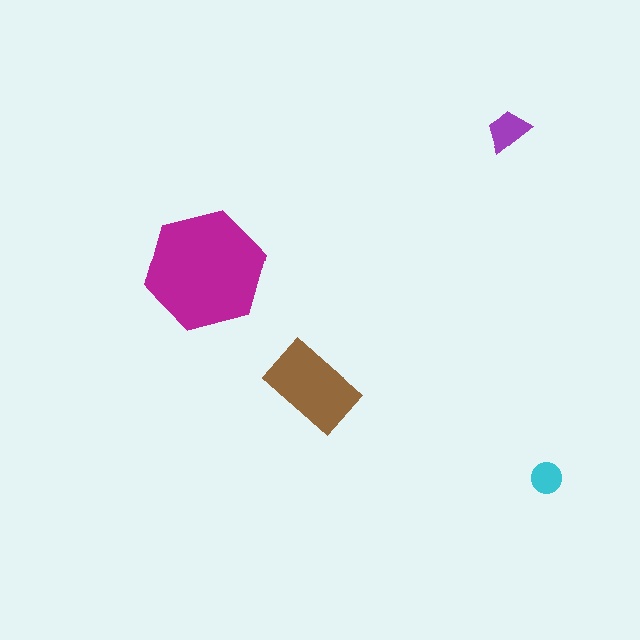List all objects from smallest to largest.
The cyan circle, the purple trapezoid, the brown rectangle, the magenta hexagon.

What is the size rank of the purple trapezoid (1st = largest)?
3rd.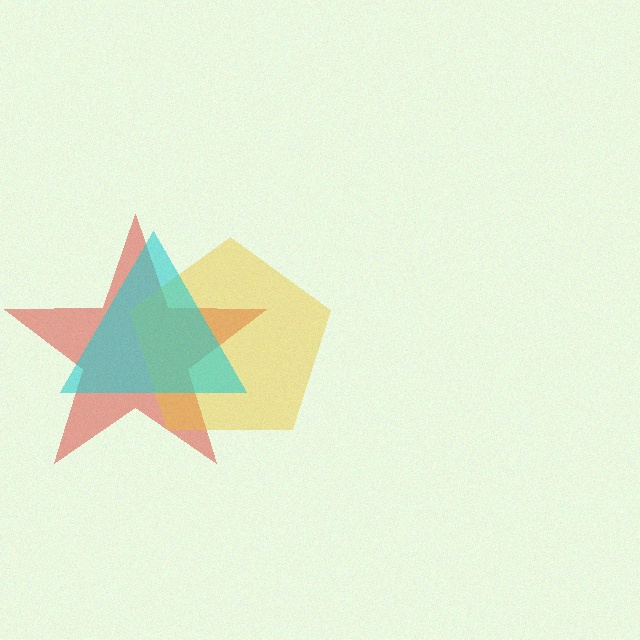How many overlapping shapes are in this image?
There are 3 overlapping shapes in the image.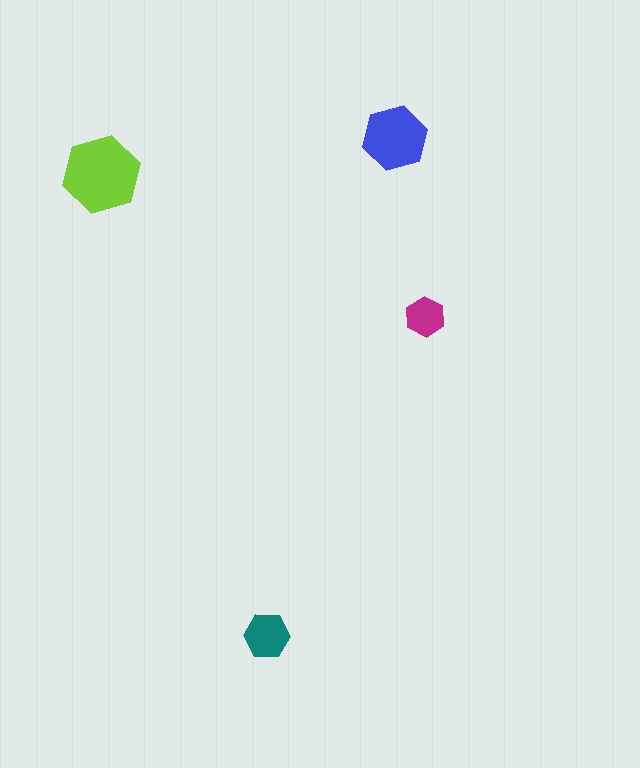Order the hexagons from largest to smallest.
the lime one, the blue one, the teal one, the magenta one.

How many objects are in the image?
There are 4 objects in the image.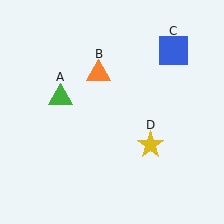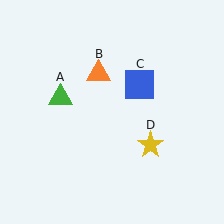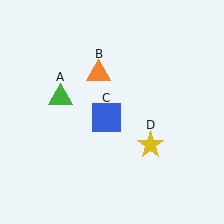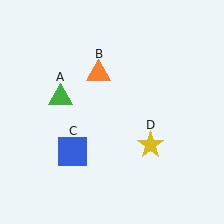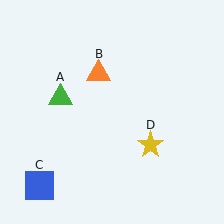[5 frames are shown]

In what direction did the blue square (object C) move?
The blue square (object C) moved down and to the left.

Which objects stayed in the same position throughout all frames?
Green triangle (object A) and orange triangle (object B) and yellow star (object D) remained stationary.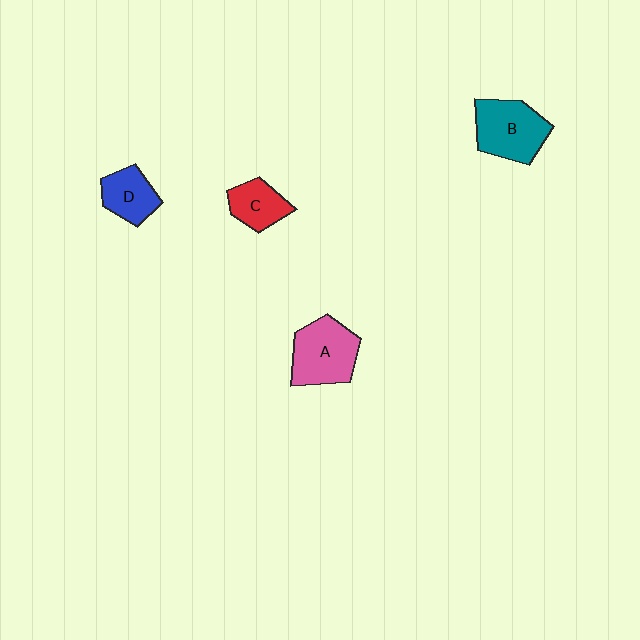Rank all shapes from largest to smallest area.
From largest to smallest: B (teal), A (pink), D (blue), C (red).